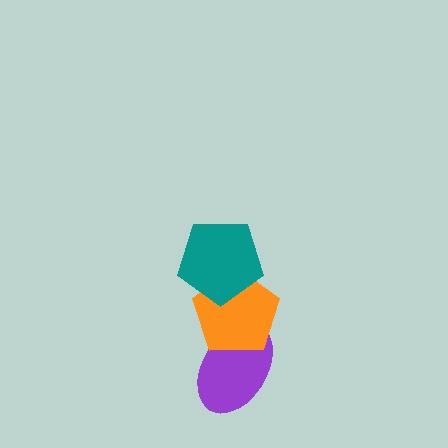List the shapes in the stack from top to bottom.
From top to bottom: the teal pentagon, the orange pentagon, the purple ellipse.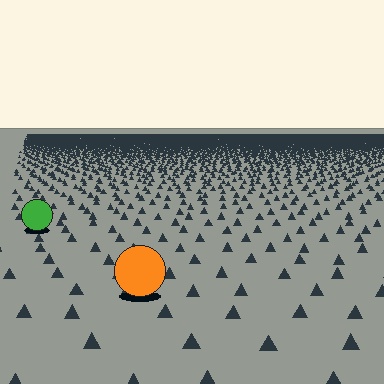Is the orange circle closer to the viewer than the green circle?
Yes. The orange circle is closer — you can tell from the texture gradient: the ground texture is coarser near it.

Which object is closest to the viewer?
The orange circle is closest. The texture marks near it are larger and more spread out.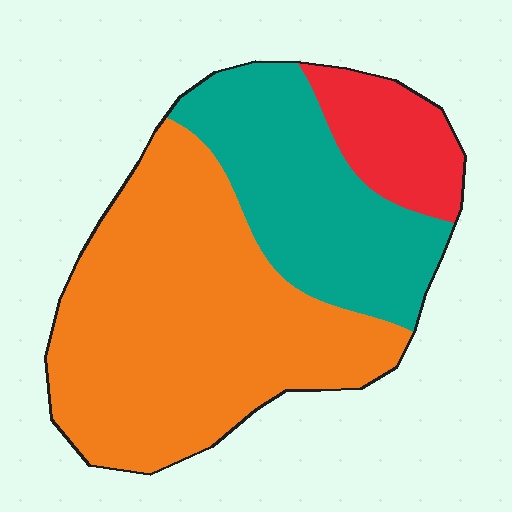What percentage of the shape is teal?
Teal takes up between a quarter and a half of the shape.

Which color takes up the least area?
Red, at roughly 15%.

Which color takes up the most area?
Orange, at roughly 55%.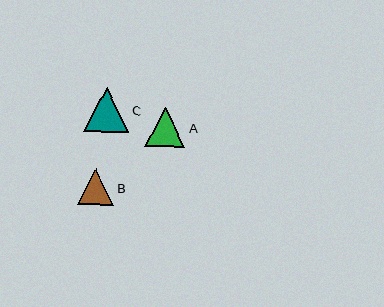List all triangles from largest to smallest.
From largest to smallest: C, A, B.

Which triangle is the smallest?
Triangle B is the smallest with a size of approximately 37 pixels.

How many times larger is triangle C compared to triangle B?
Triangle C is approximately 1.2 times the size of triangle B.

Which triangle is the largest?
Triangle C is the largest with a size of approximately 45 pixels.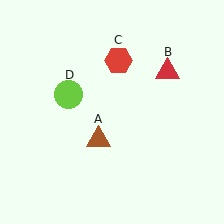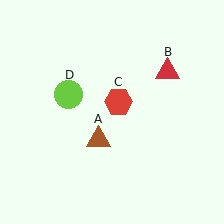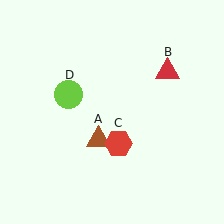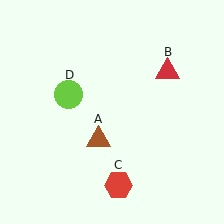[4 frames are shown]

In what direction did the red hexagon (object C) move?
The red hexagon (object C) moved down.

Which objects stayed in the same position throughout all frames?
Brown triangle (object A) and red triangle (object B) and lime circle (object D) remained stationary.